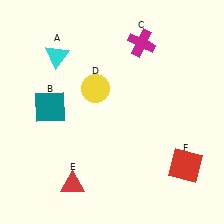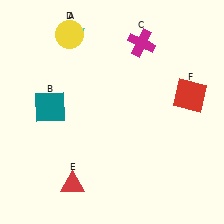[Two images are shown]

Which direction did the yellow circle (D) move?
The yellow circle (D) moved up.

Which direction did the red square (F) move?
The red square (F) moved up.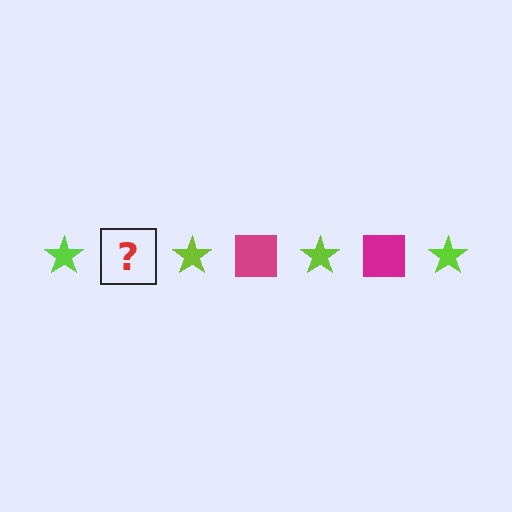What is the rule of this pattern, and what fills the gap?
The rule is that the pattern alternates between lime star and magenta square. The gap should be filled with a magenta square.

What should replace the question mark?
The question mark should be replaced with a magenta square.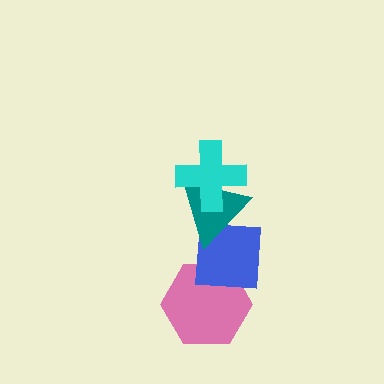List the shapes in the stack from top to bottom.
From top to bottom: the cyan cross, the teal triangle, the blue square, the pink hexagon.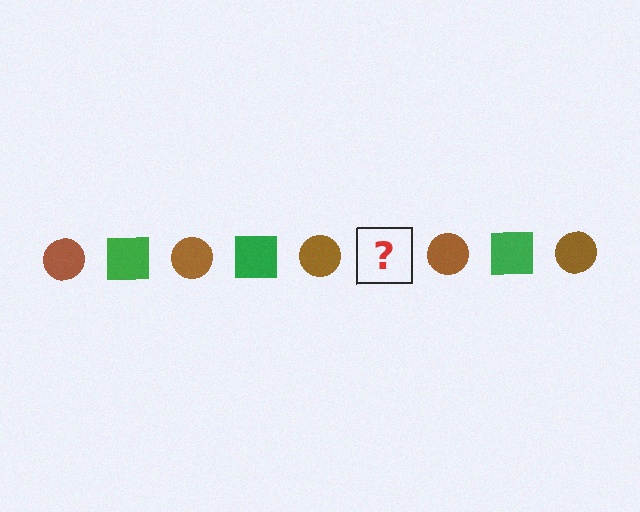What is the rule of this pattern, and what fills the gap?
The rule is that the pattern alternates between brown circle and green square. The gap should be filled with a green square.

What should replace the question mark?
The question mark should be replaced with a green square.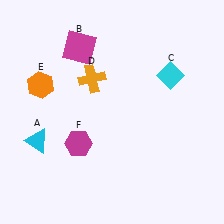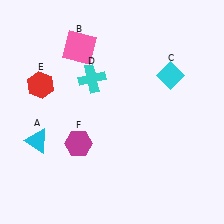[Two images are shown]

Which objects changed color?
B changed from magenta to pink. D changed from orange to cyan. E changed from orange to red.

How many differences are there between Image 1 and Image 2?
There are 3 differences between the two images.